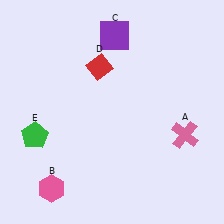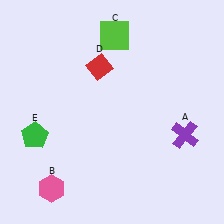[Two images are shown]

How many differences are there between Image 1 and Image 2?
There are 2 differences between the two images.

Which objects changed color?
A changed from pink to purple. C changed from purple to lime.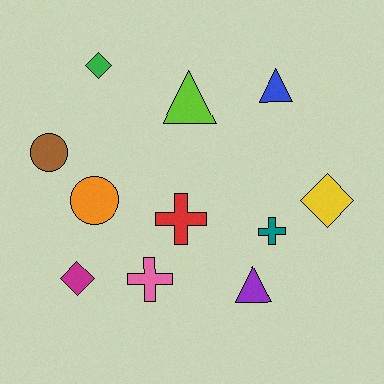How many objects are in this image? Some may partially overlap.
There are 11 objects.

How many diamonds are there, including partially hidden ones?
There are 3 diamonds.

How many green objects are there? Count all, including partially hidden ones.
There is 1 green object.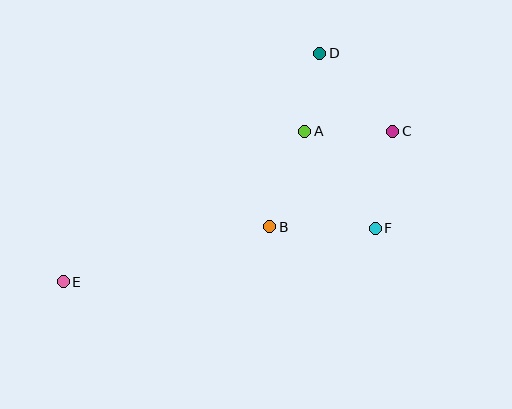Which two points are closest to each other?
Points A and D are closest to each other.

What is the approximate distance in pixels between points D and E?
The distance between D and E is approximately 343 pixels.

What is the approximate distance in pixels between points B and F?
The distance between B and F is approximately 105 pixels.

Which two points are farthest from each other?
Points C and E are farthest from each other.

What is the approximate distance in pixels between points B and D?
The distance between B and D is approximately 180 pixels.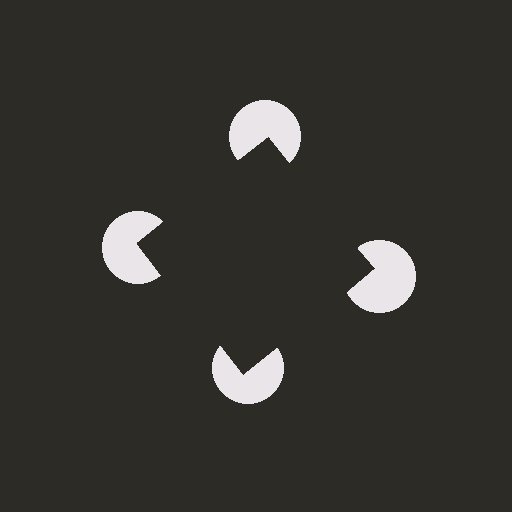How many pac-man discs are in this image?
There are 4 — one at each vertex of the illusory square.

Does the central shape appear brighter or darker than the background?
It typically appears slightly darker than the background, even though no actual brightness change is drawn.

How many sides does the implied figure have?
4 sides.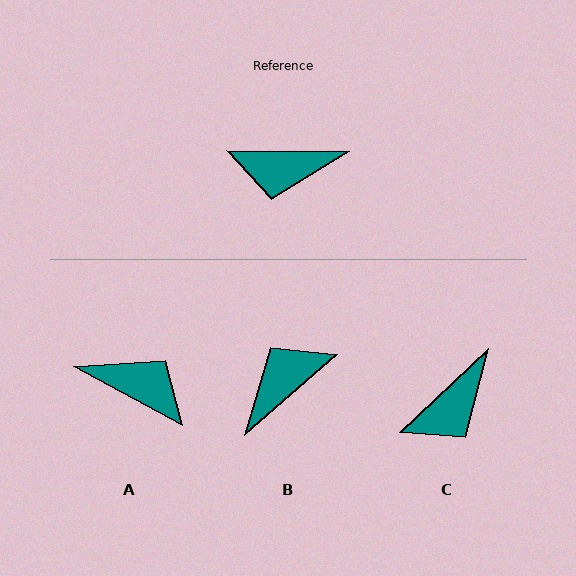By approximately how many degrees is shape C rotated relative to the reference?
Approximately 44 degrees counter-clockwise.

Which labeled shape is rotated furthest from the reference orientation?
A, about 152 degrees away.